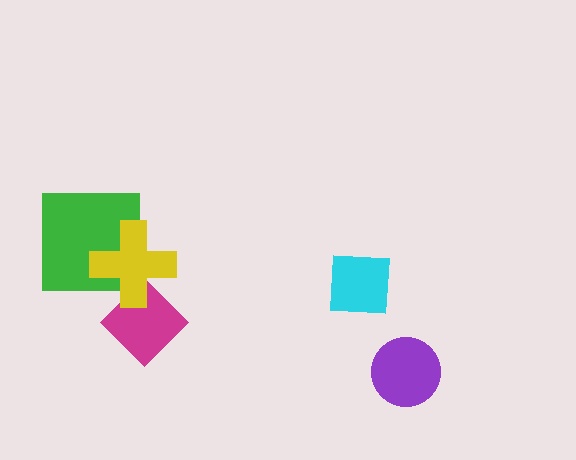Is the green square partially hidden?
Yes, it is partially covered by another shape.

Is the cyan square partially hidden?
No, no other shape covers it.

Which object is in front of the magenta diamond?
The yellow cross is in front of the magenta diamond.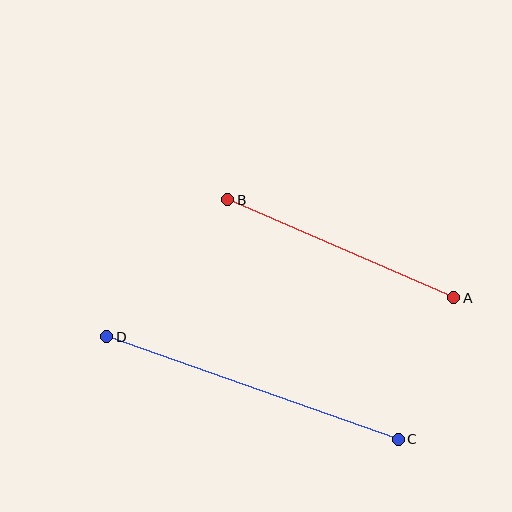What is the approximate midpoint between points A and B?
The midpoint is at approximately (341, 249) pixels.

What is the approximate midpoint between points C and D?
The midpoint is at approximately (252, 388) pixels.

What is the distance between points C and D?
The distance is approximately 309 pixels.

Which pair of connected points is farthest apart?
Points C and D are farthest apart.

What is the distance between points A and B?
The distance is approximately 247 pixels.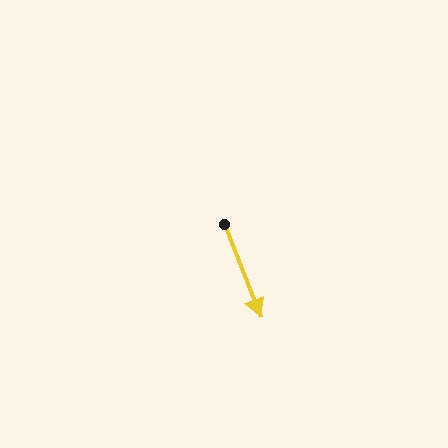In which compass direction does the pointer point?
South.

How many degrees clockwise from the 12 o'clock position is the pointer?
Approximately 158 degrees.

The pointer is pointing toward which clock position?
Roughly 5 o'clock.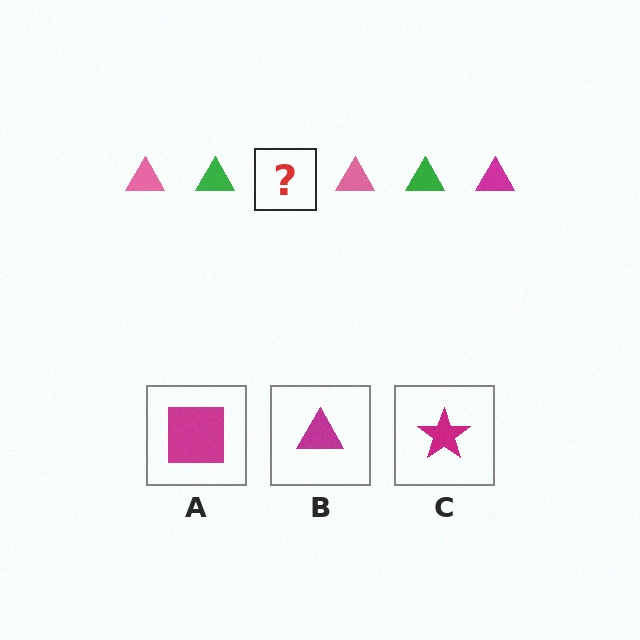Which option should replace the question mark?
Option B.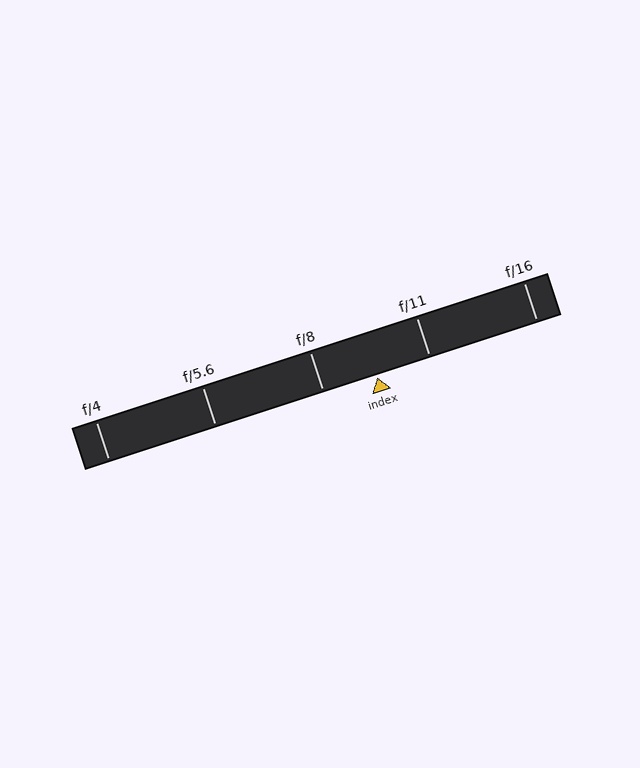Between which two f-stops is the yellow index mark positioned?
The index mark is between f/8 and f/11.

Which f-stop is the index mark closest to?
The index mark is closest to f/11.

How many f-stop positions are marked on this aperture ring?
There are 5 f-stop positions marked.